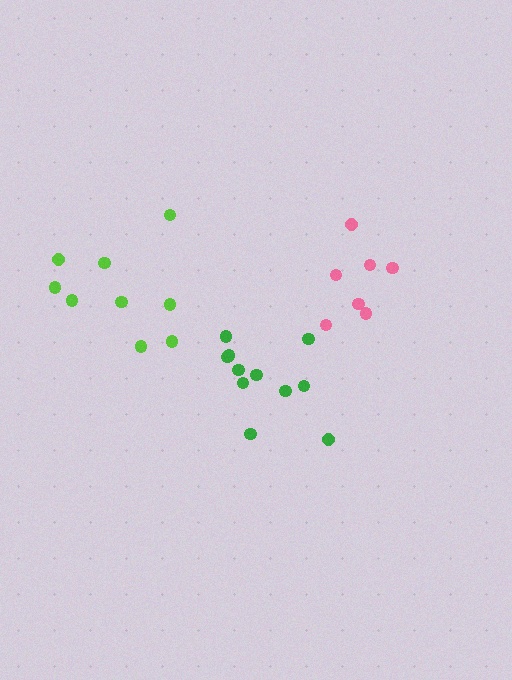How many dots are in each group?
Group 1: 7 dots, Group 2: 11 dots, Group 3: 9 dots (27 total).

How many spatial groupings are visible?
There are 3 spatial groupings.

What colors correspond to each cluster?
The clusters are colored: pink, green, lime.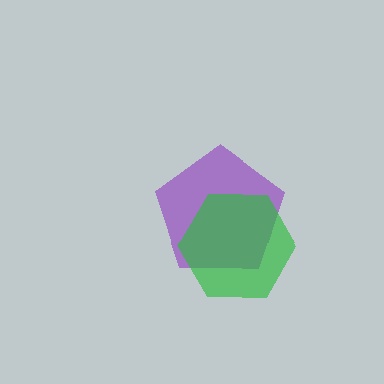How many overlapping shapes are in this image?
There are 2 overlapping shapes in the image.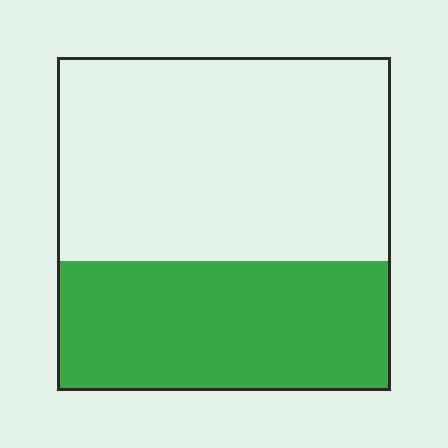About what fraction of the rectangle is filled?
About two fifths (2/5).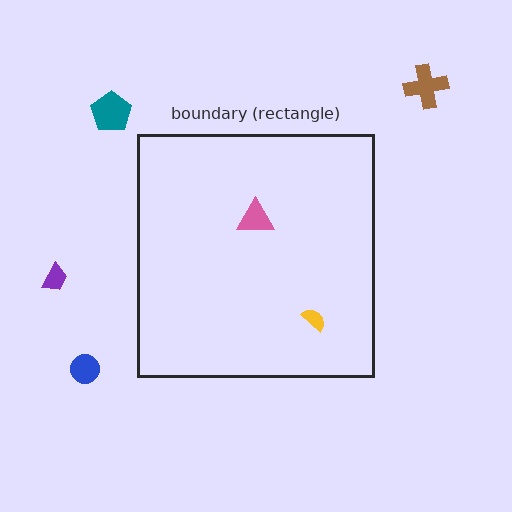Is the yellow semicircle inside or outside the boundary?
Inside.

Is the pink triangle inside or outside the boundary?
Inside.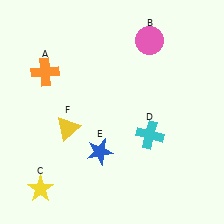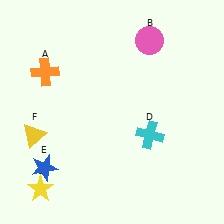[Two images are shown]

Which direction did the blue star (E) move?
The blue star (E) moved left.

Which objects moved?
The objects that moved are: the blue star (E), the yellow triangle (F).